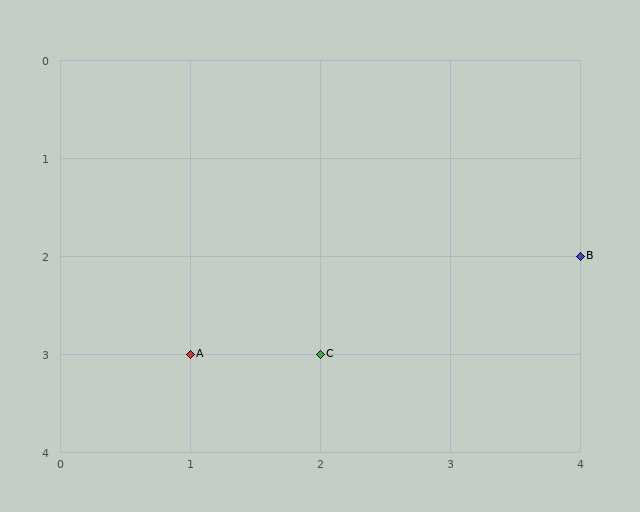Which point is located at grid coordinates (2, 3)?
Point C is at (2, 3).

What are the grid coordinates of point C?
Point C is at grid coordinates (2, 3).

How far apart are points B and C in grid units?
Points B and C are 2 columns and 1 row apart (about 2.2 grid units diagonally).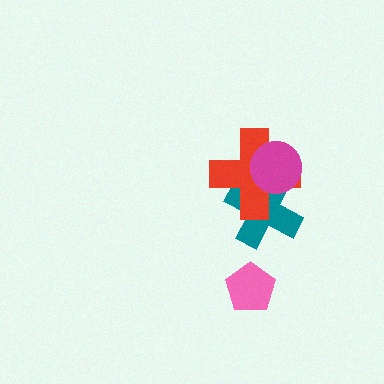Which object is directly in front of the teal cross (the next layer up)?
The red cross is directly in front of the teal cross.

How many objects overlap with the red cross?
2 objects overlap with the red cross.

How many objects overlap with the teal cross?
2 objects overlap with the teal cross.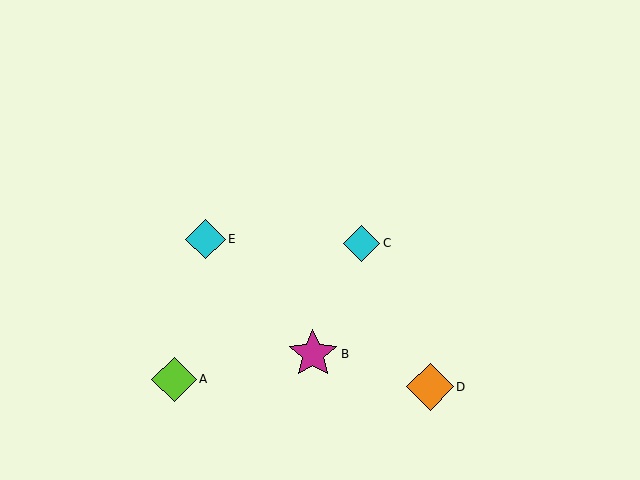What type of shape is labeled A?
Shape A is a lime diamond.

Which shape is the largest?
The magenta star (labeled B) is the largest.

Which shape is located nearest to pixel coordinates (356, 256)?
The cyan diamond (labeled C) at (362, 243) is nearest to that location.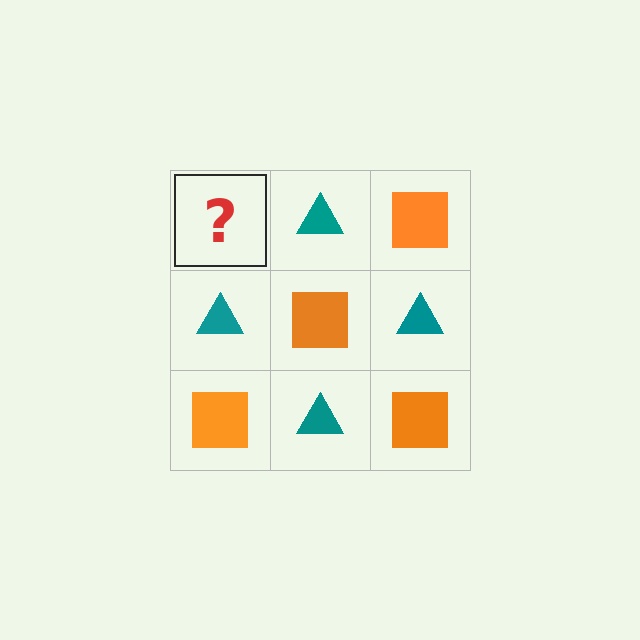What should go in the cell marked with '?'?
The missing cell should contain an orange square.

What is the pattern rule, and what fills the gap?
The rule is that it alternates orange square and teal triangle in a checkerboard pattern. The gap should be filled with an orange square.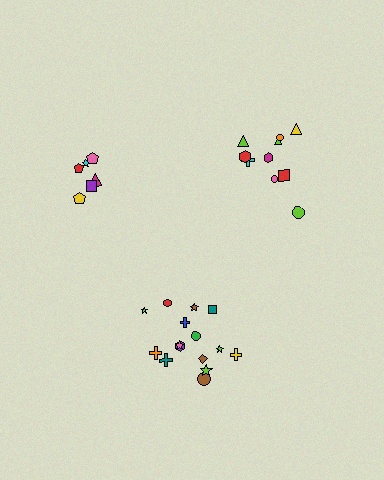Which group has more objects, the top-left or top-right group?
The top-right group.